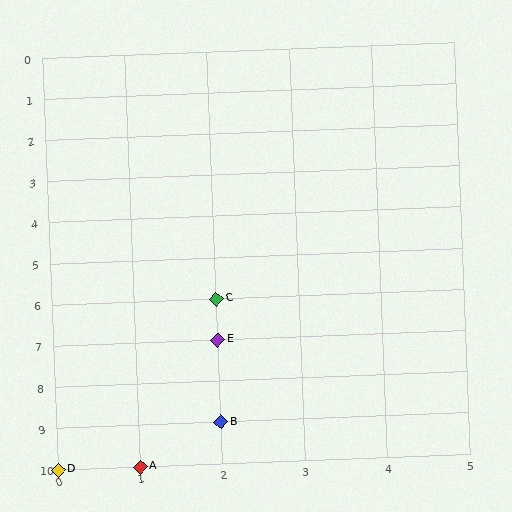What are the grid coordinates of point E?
Point E is at grid coordinates (2, 7).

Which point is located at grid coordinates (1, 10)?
Point A is at (1, 10).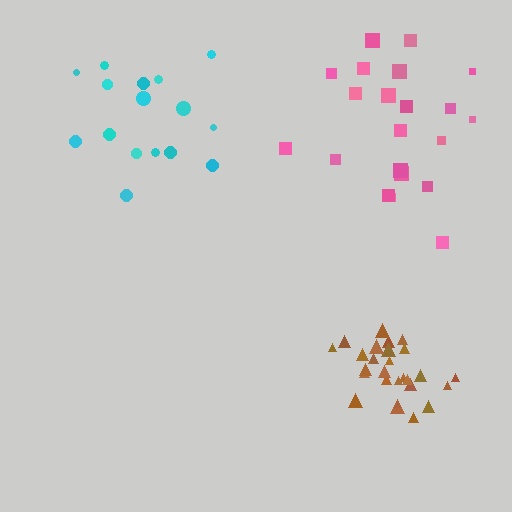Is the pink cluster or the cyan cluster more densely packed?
Pink.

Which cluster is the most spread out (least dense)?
Cyan.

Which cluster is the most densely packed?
Brown.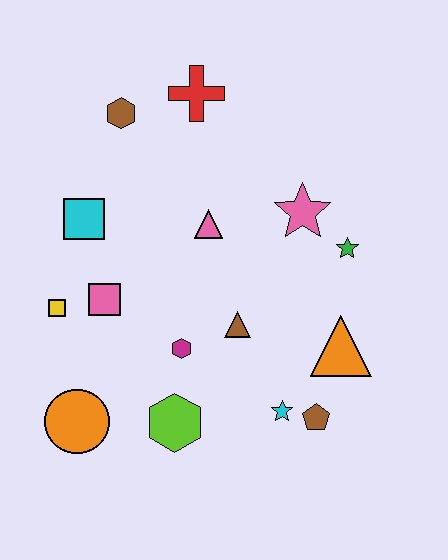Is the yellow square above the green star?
No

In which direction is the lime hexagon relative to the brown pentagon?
The lime hexagon is to the left of the brown pentagon.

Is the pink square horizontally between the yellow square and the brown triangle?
Yes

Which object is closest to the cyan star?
The brown pentagon is closest to the cyan star.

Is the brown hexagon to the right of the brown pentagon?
No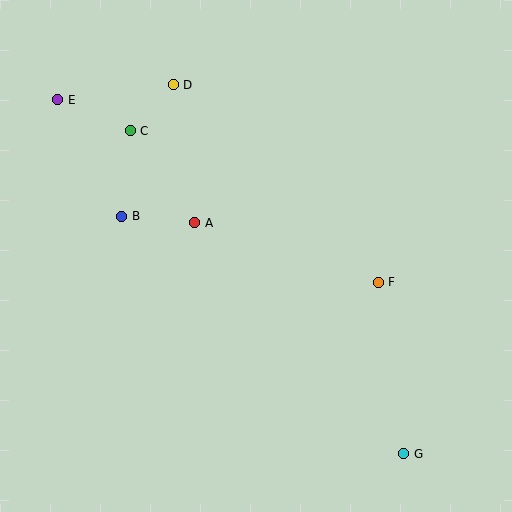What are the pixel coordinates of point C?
Point C is at (130, 131).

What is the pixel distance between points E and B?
The distance between E and B is 133 pixels.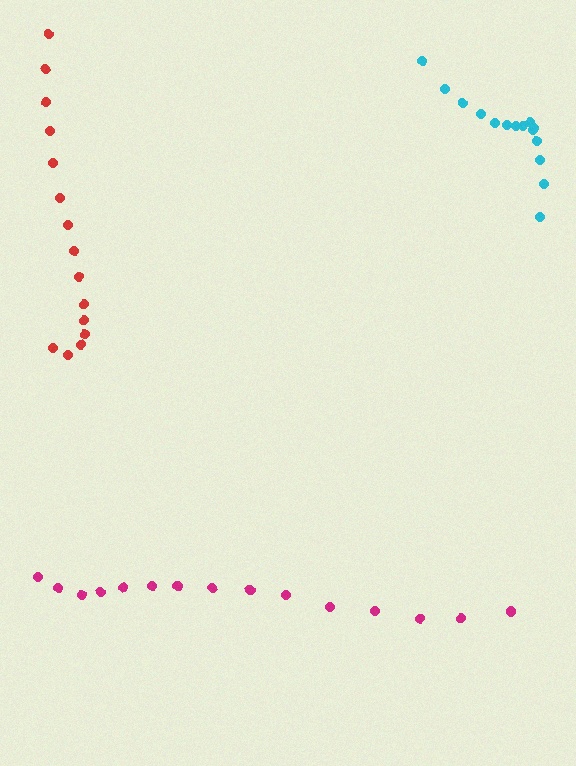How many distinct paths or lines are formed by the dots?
There are 3 distinct paths.